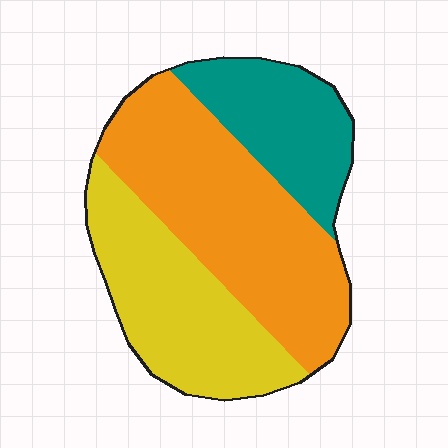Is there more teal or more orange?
Orange.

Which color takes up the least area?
Teal, at roughly 20%.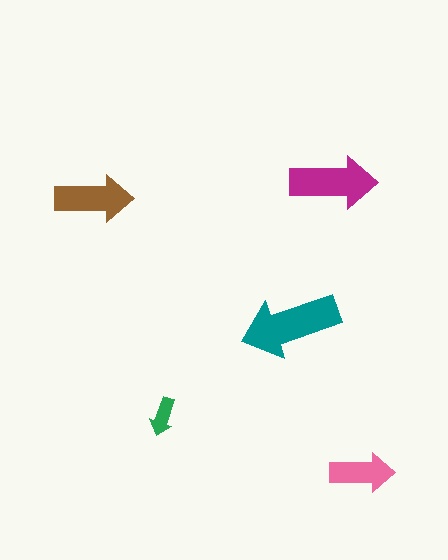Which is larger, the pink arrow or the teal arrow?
The teal one.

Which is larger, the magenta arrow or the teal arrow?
The teal one.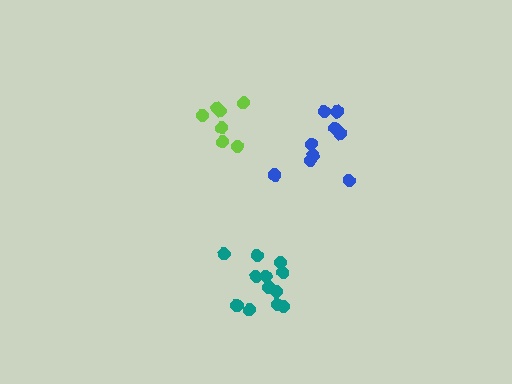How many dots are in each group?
Group 1: 9 dots, Group 2: 7 dots, Group 3: 12 dots (28 total).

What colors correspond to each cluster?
The clusters are colored: blue, lime, teal.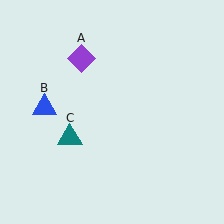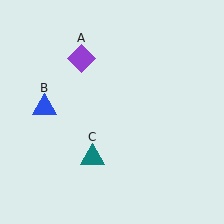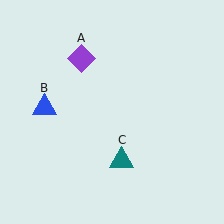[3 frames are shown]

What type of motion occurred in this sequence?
The teal triangle (object C) rotated counterclockwise around the center of the scene.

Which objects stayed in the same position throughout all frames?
Purple diamond (object A) and blue triangle (object B) remained stationary.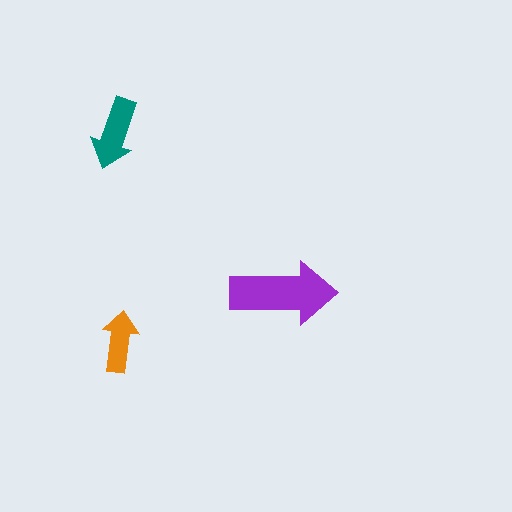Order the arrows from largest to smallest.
the purple one, the teal one, the orange one.